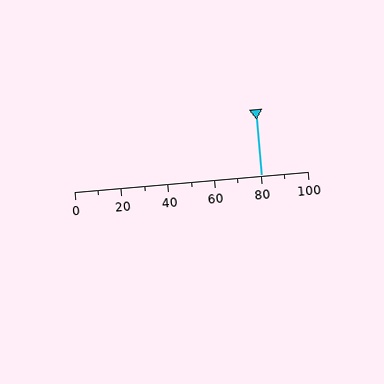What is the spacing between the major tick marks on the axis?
The major ticks are spaced 20 apart.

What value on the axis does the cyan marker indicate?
The marker indicates approximately 80.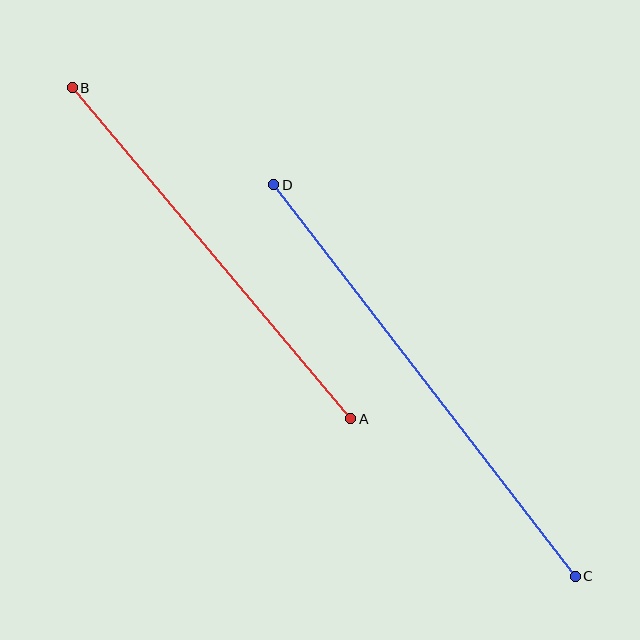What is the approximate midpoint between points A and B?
The midpoint is at approximately (212, 253) pixels.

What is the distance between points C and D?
The distance is approximately 494 pixels.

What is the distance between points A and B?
The distance is approximately 433 pixels.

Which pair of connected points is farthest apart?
Points C and D are farthest apart.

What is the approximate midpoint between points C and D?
The midpoint is at approximately (424, 381) pixels.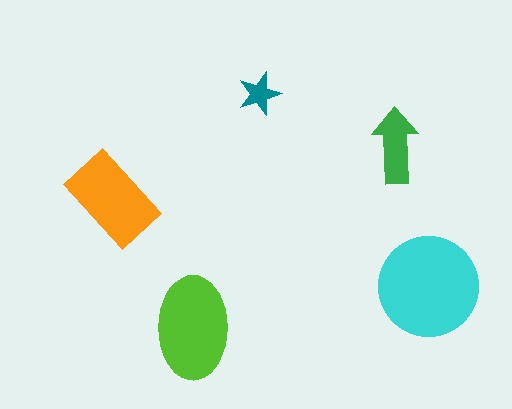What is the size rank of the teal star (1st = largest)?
5th.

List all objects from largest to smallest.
The cyan circle, the lime ellipse, the orange rectangle, the green arrow, the teal star.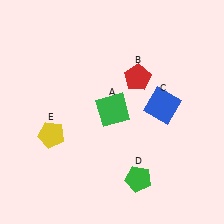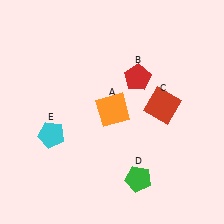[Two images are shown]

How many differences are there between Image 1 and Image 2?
There are 3 differences between the two images.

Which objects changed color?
A changed from green to orange. C changed from blue to red. E changed from yellow to cyan.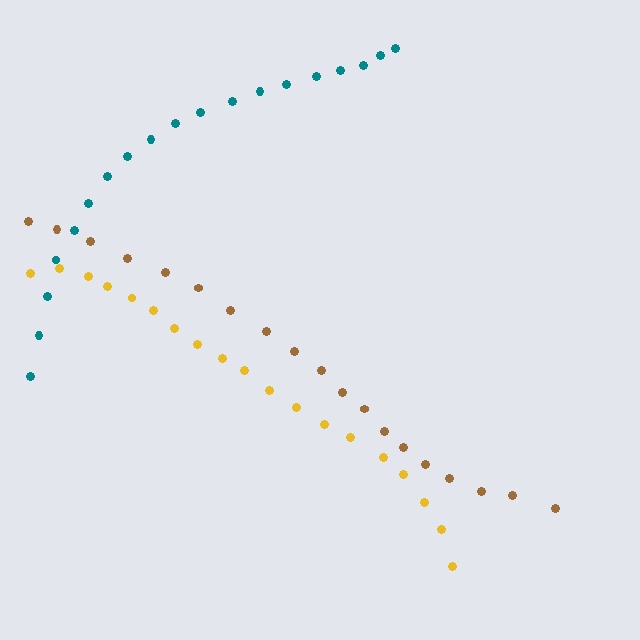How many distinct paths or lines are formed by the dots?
There are 3 distinct paths.